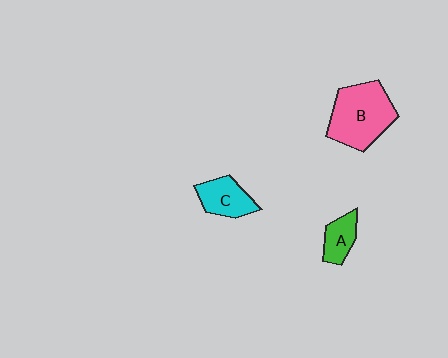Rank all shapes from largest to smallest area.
From largest to smallest: B (pink), C (cyan), A (green).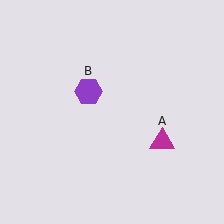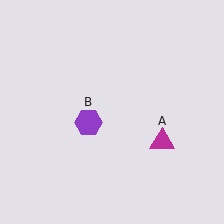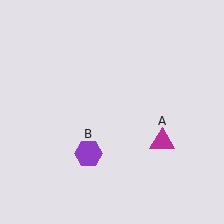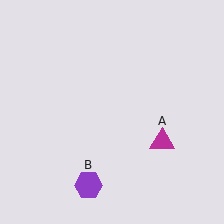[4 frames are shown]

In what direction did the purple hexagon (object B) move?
The purple hexagon (object B) moved down.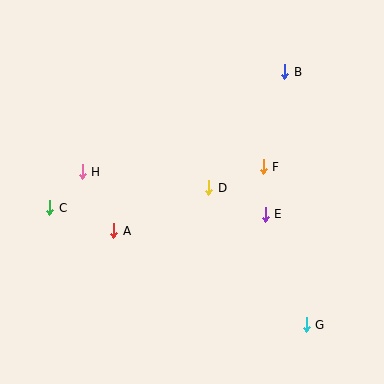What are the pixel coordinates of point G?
Point G is at (306, 325).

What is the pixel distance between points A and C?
The distance between A and C is 68 pixels.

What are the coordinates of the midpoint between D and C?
The midpoint between D and C is at (129, 198).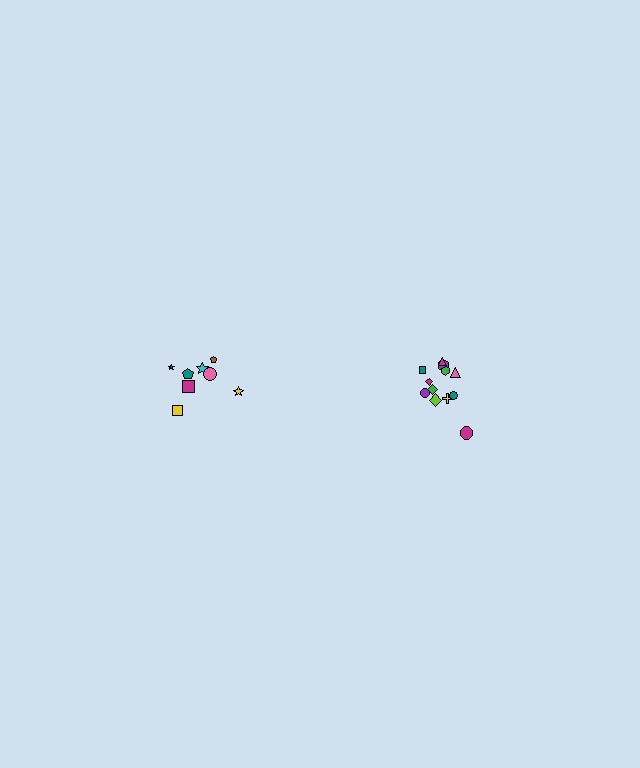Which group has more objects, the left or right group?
The right group.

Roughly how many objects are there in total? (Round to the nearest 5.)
Roughly 20 objects in total.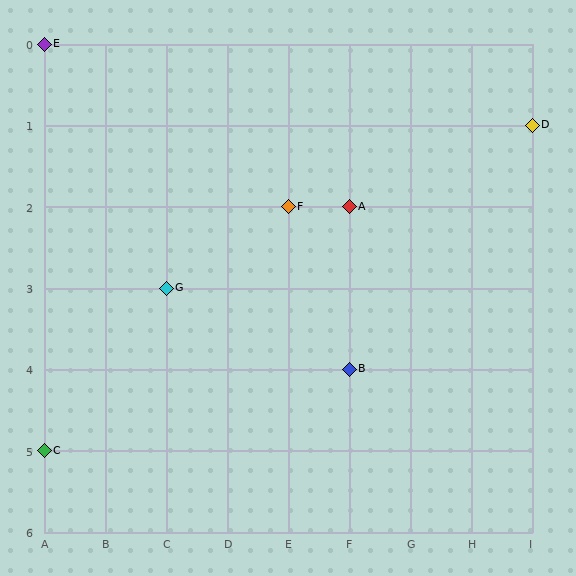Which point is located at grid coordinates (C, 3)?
Point G is at (C, 3).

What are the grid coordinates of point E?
Point E is at grid coordinates (A, 0).